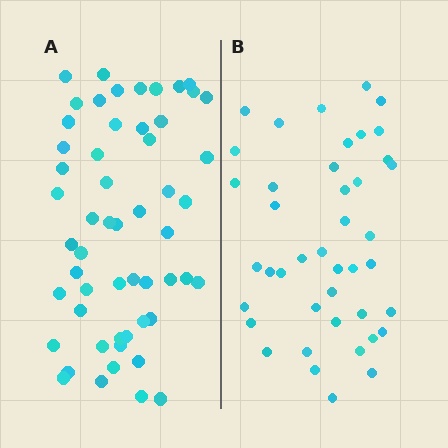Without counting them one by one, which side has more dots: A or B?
Region A (the left region) has more dots.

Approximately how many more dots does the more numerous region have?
Region A has approximately 15 more dots than region B.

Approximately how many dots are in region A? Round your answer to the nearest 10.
About 60 dots. (The exact count is 55, which rounds to 60.)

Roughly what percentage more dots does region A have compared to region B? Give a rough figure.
About 30% more.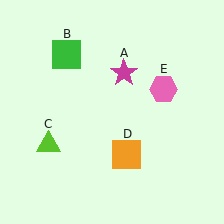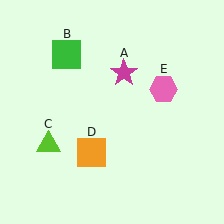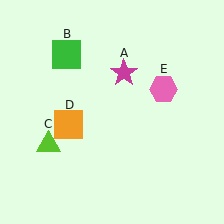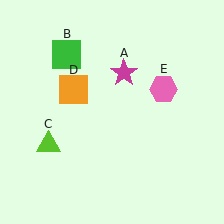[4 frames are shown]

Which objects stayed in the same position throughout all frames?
Magenta star (object A) and green square (object B) and lime triangle (object C) and pink hexagon (object E) remained stationary.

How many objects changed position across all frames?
1 object changed position: orange square (object D).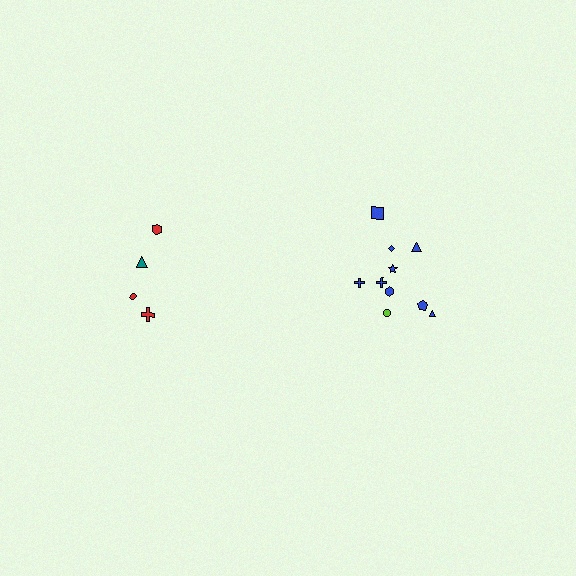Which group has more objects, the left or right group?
The right group.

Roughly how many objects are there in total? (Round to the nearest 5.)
Roughly 15 objects in total.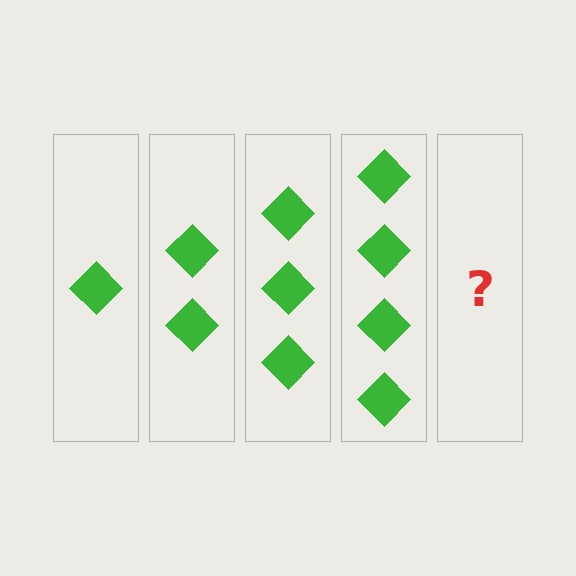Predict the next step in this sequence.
The next step is 5 diamonds.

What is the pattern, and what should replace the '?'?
The pattern is that each step adds one more diamond. The '?' should be 5 diamonds.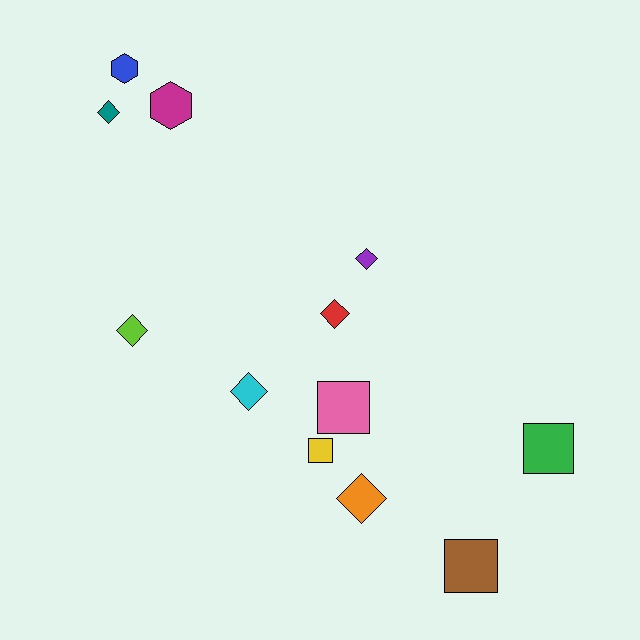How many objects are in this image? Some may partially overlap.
There are 12 objects.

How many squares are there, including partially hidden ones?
There are 4 squares.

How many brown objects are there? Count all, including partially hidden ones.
There is 1 brown object.